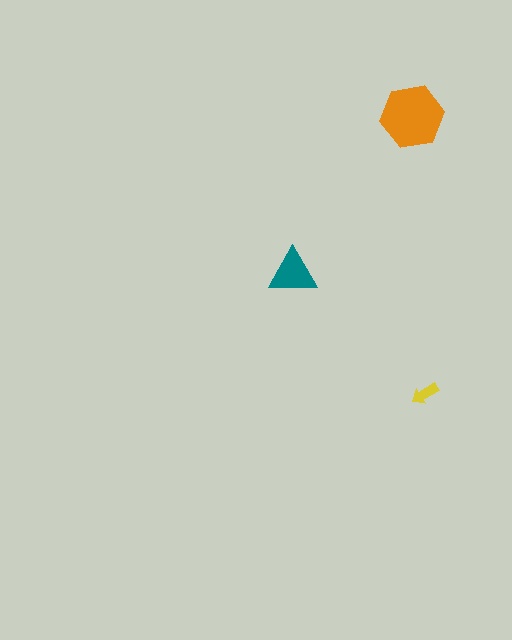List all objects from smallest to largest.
The yellow arrow, the teal triangle, the orange hexagon.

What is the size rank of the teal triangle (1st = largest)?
2nd.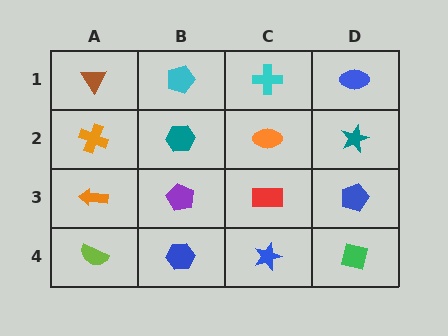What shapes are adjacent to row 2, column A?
A brown triangle (row 1, column A), an orange arrow (row 3, column A), a teal hexagon (row 2, column B).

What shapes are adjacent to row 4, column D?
A blue pentagon (row 3, column D), a blue star (row 4, column C).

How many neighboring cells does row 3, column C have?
4.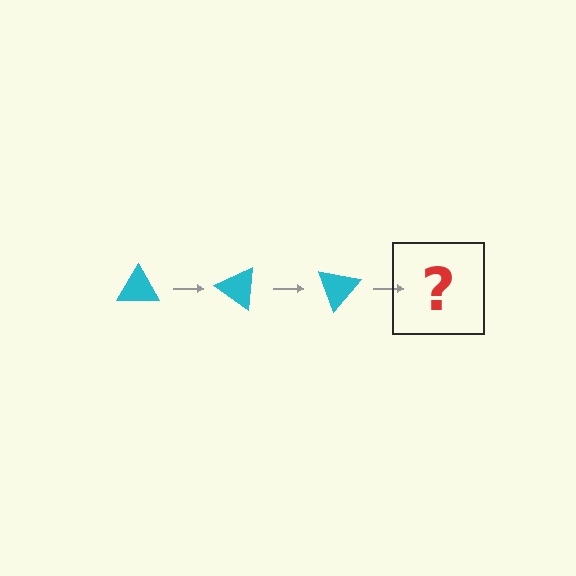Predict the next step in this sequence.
The next step is a cyan triangle rotated 105 degrees.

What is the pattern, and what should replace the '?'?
The pattern is that the triangle rotates 35 degrees each step. The '?' should be a cyan triangle rotated 105 degrees.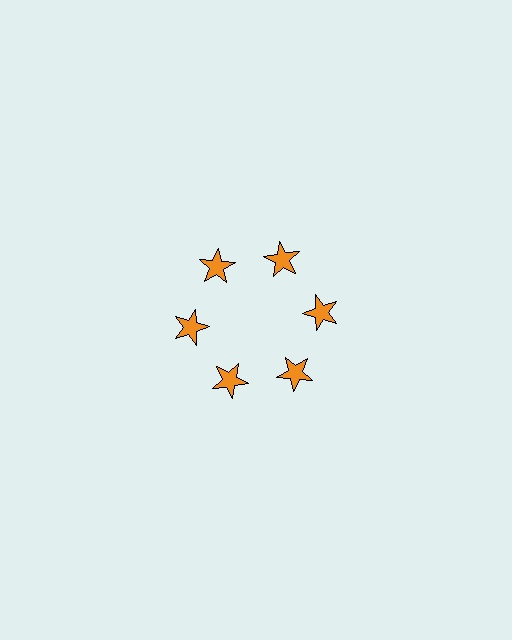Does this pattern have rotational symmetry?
Yes, this pattern has 6-fold rotational symmetry. It looks the same after rotating 60 degrees around the center.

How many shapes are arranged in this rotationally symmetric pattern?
There are 6 shapes, arranged in 6 groups of 1.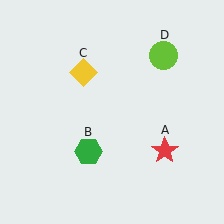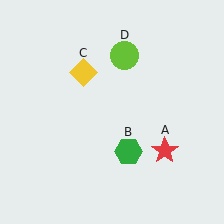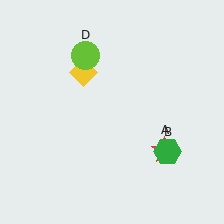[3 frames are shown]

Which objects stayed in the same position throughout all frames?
Red star (object A) and yellow diamond (object C) remained stationary.